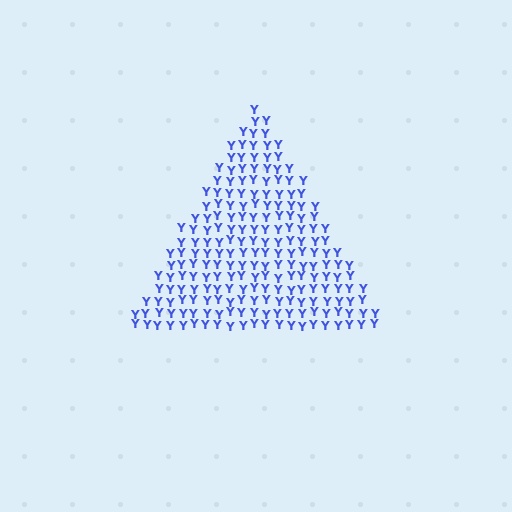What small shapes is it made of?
It is made of small letter Y's.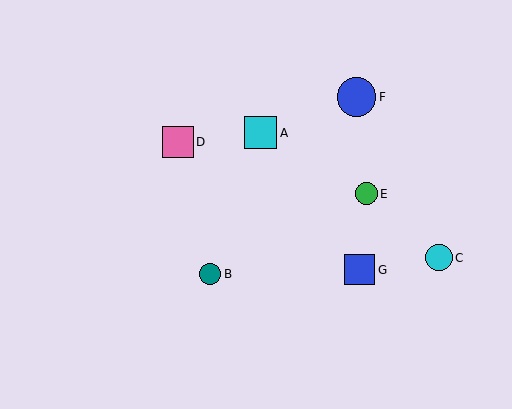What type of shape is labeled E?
Shape E is a green circle.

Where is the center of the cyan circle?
The center of the cyan circle is at (439, 258).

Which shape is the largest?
The blue circle (labeled F) is the largest.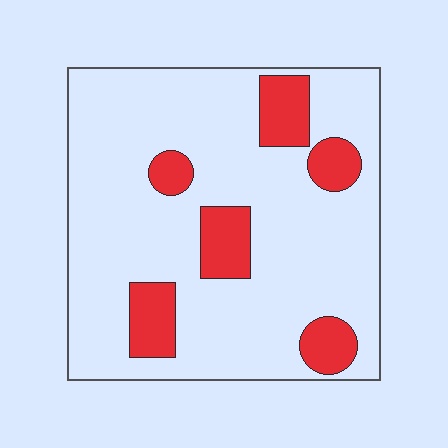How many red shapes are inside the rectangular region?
6.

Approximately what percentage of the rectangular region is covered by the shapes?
Approximately 20%.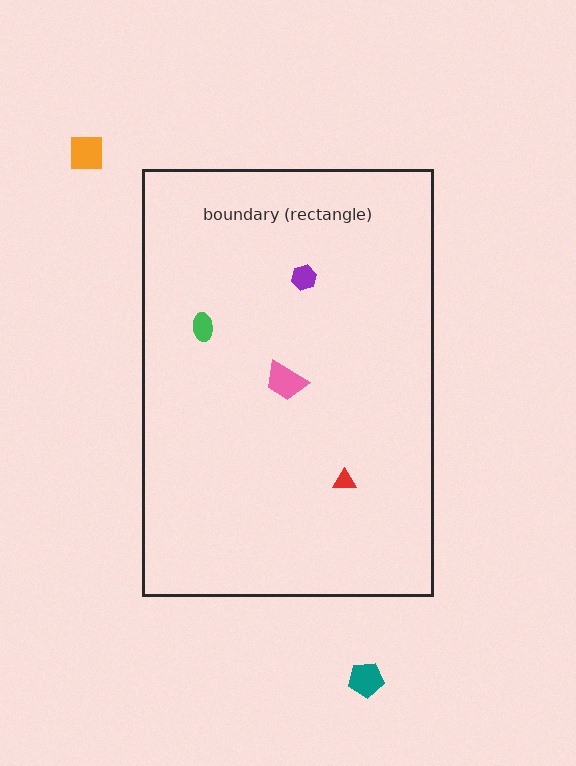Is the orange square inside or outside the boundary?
Outside.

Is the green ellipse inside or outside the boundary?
Inside.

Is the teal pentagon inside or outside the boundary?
Outside.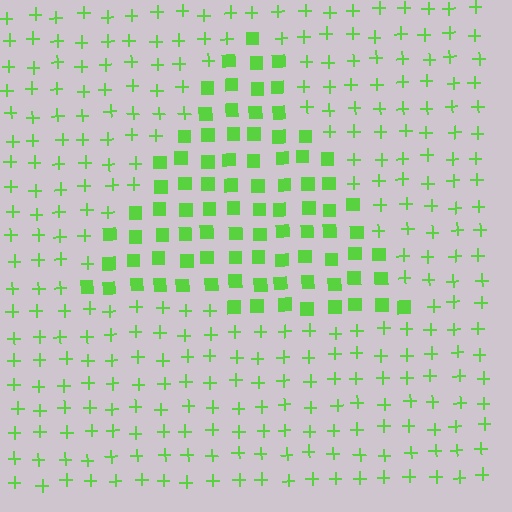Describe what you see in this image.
The image is filled with small lime elements arranged in a uniform grid. A triangle-shaped region contains squares, while the surrounding area contains plus signs. The boundary is defined purely by the change in element shape.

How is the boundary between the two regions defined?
The boundary is defined by a change in element shape: squares inside vs. plus signs outside. All elements share the same color and spacing.